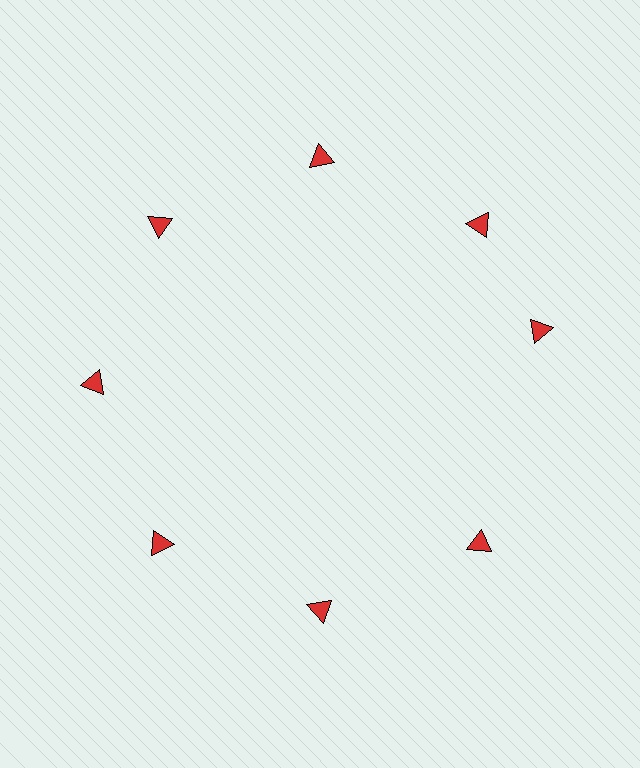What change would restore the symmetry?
The symmetry would be restored by rotating it back into even spacing with its neighbors so that all 8 triangles sit at equal angles and equal distance from the center.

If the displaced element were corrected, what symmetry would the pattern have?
It would have 8-fold rotational symmetry — the pattern would map onto itself every 45 degrees.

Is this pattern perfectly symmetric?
No. The 8 red triangles are arranged in a ring, but one element near the 3 o'clock position is rotated out of alignment along the ring, breaking the 8-fold rotational symmetry.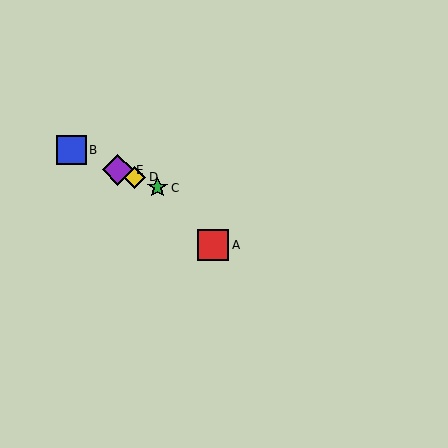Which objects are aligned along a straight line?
Objects B, C, D, E are aligned along a straight line.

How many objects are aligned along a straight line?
4 objects (B, C, D, E) are aligned along a straight line.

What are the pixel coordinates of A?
Object A is at (213, 245).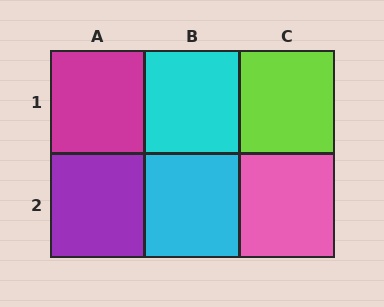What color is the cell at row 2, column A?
Purple.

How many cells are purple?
1 cell is purple.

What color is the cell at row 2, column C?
Pink.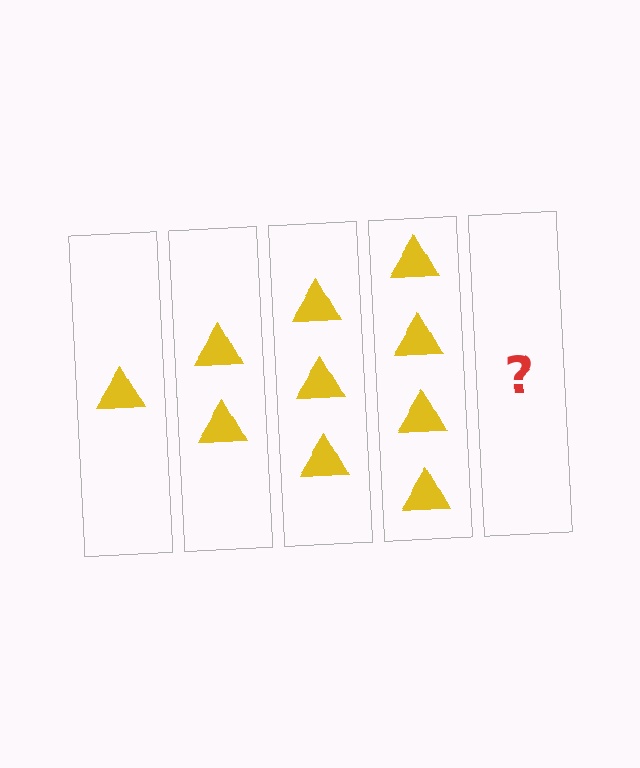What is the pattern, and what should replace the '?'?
The pattern is that each step adds one more triangle. The '?' should be 5 triangles.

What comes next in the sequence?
The next element should be 5 triangles.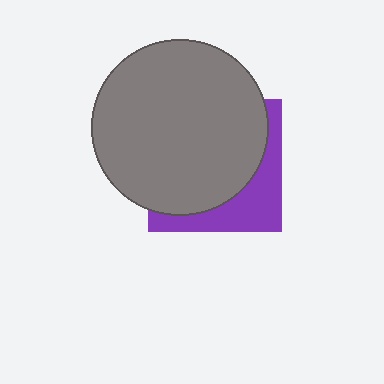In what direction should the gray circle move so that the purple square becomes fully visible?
The gray circle should move toward the upper-left. That is the shortest direction to clear the overlap and leave the purple square fully visible.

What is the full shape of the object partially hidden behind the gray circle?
The partially hidden object is a purple square.